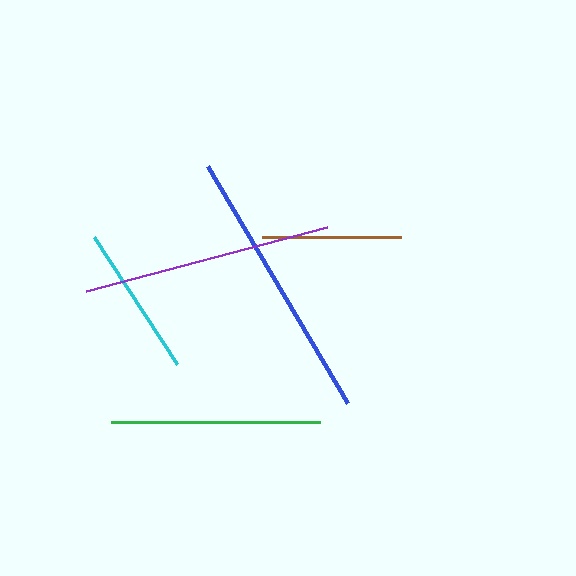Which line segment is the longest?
The blue line is the longest at approximately 275 pixels.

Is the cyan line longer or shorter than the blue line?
The blue line is longer than the cyan line.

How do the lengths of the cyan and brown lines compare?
The cyan and brown lines are approximately the same length.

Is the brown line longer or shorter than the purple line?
The purple line is longer than the brown line.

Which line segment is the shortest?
The brown line is the shortest at approximately 139 pixels.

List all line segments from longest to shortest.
From longest to shortest: blue, purple, green, cyan, brown.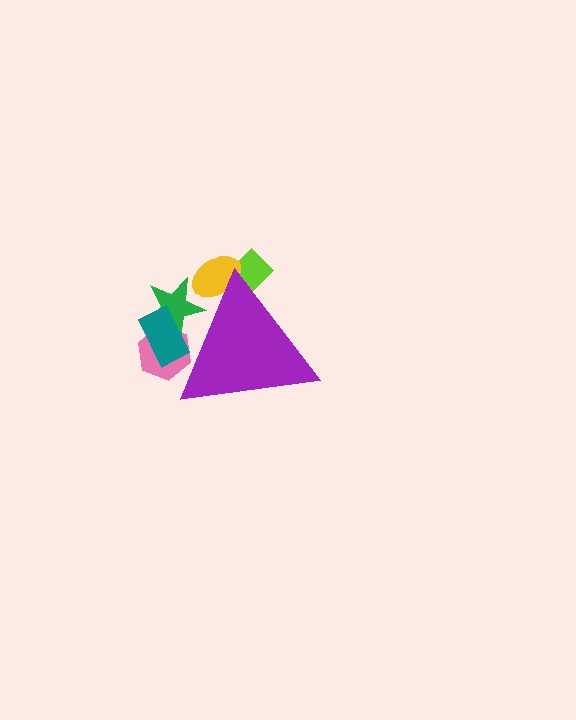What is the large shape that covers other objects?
A purple triangle.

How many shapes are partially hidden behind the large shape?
5 shapes are partially hidden.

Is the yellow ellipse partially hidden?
Yes, the yellow ellipse is partially hidden behind the purple triangle.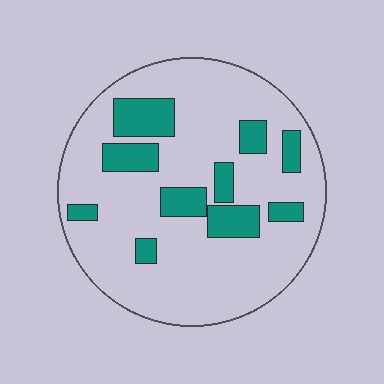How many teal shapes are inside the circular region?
10.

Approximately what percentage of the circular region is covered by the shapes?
Approximately 20%.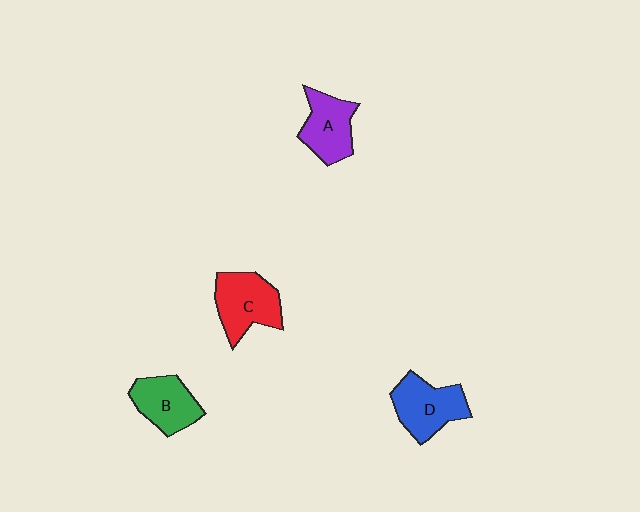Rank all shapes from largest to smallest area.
From largest to smallest: C (red), D (blue), A (purple), B (green).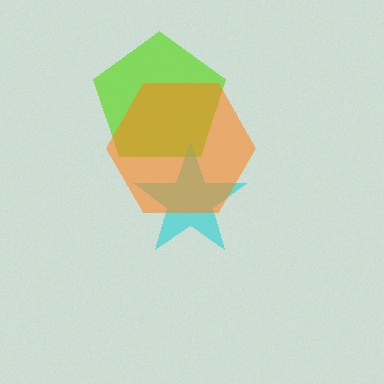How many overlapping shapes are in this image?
There are 3 overlapping shapes in the image.